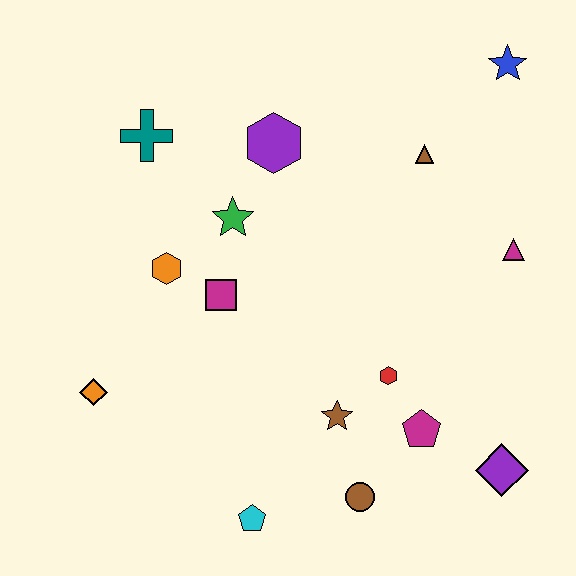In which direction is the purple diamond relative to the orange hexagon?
The purple diamond is to the right of the orange hexagon.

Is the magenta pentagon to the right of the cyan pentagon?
Yes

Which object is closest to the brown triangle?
The blue star is closest to the brown triangle.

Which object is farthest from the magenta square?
The blue star is farthest from the magenta square.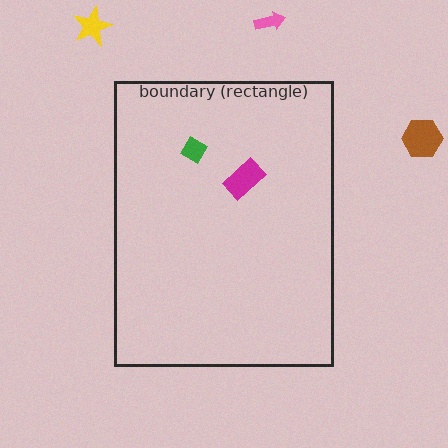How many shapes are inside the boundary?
2 inside, 3 outside.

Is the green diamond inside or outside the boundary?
Inside.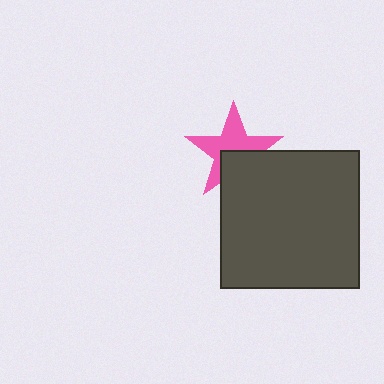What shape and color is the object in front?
The object in front is a dark gray square.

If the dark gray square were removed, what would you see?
You would see the complete pink star.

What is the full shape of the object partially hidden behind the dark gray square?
The partially hidden object is a pink star.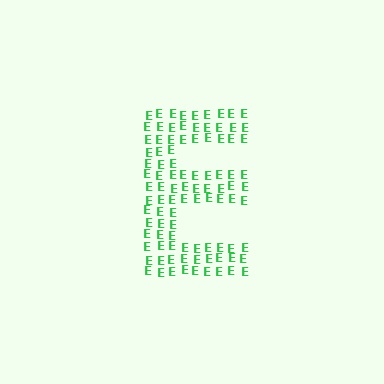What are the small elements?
The small elements are letter E's.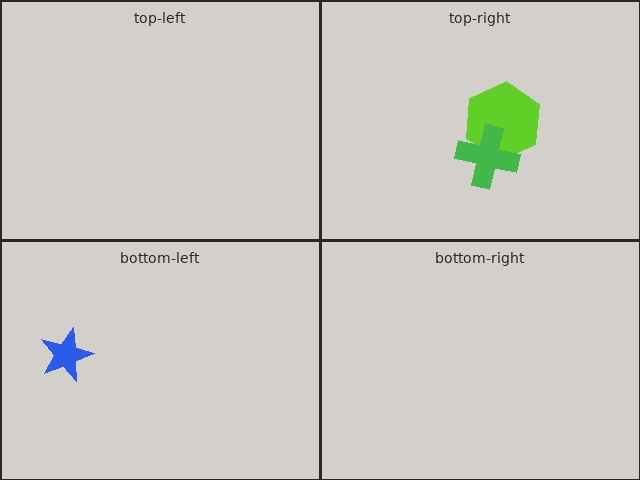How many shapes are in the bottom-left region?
1.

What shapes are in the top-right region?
The lime hexagon, the green cross.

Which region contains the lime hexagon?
The top-right region.